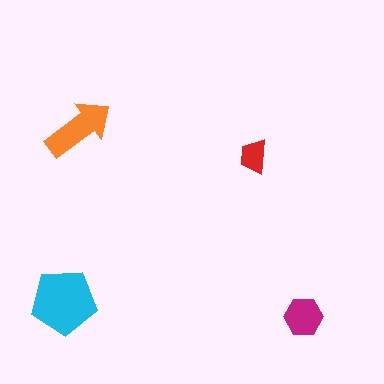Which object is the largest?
The cyan pentagon.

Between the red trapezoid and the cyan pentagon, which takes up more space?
The cyan pentagon.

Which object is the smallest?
The red trapezoid.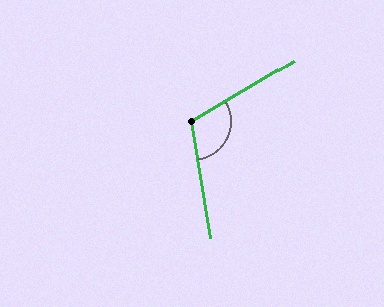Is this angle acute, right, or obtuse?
It is obtuse.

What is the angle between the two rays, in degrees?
Approximately 112 degrees.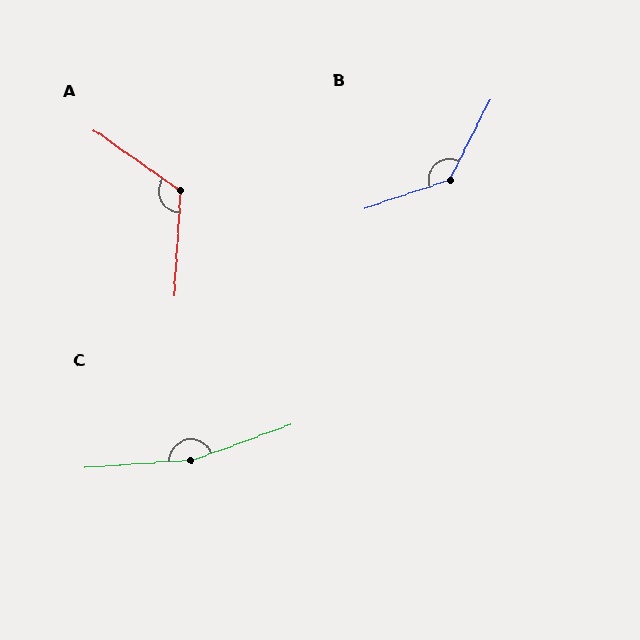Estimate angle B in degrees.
Approximately 136 degrees.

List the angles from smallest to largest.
A (121°), B (136°), C (164°).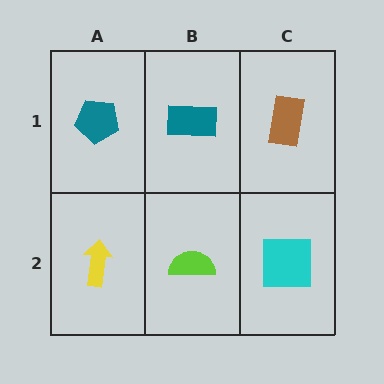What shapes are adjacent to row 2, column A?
A teal pentagon (row 1, column A), a lime semicircle (row 2, column B).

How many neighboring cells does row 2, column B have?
3.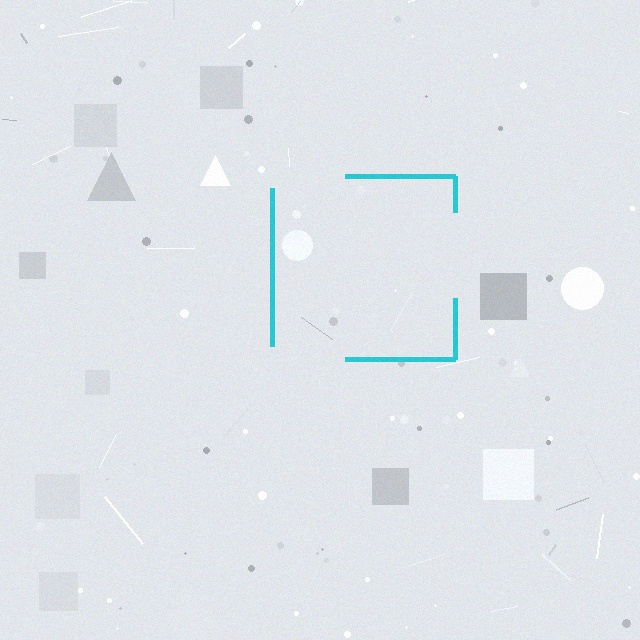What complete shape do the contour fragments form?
The contour fragments form a square.